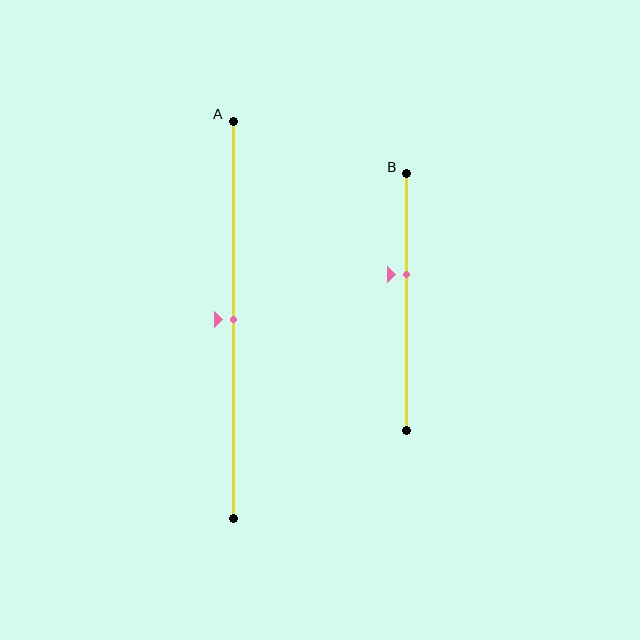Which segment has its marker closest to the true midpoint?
Segment A has its marker closest to the true midpoint.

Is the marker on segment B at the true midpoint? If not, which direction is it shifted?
No, the marker on segment B is shifted upward by about 11% of the segment length.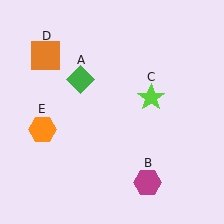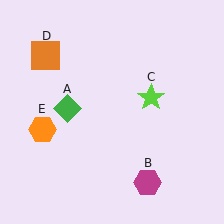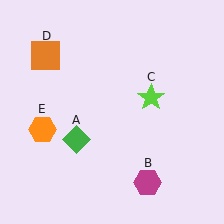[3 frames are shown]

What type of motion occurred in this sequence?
The green diamond (object A) rotated counterclockwise around the center of the scene.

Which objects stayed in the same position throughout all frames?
Magenta hexagon (object B) and lime star (object C) and orange square (object D) and orange hexagon (object E) remained stationary.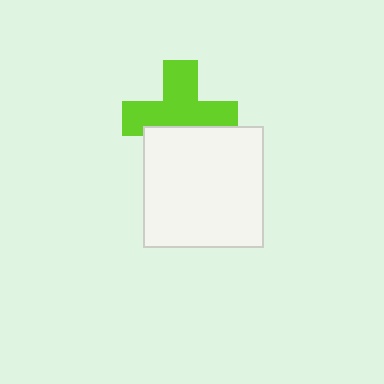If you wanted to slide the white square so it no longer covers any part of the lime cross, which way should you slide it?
Slide it down — that is the most direct way to separate the two shapes.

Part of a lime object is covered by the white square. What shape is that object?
It is a cross.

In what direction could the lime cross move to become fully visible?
The lime cross could move up. That would shift it out from behind the white square entirely.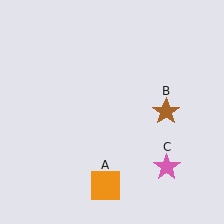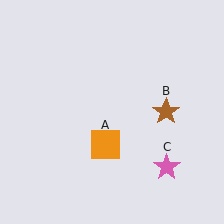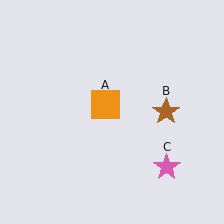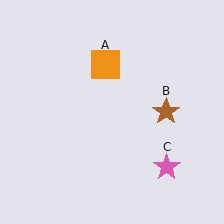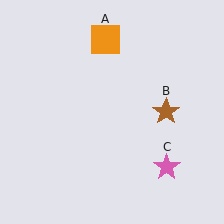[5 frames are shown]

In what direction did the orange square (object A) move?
The orange square (object A) moved up.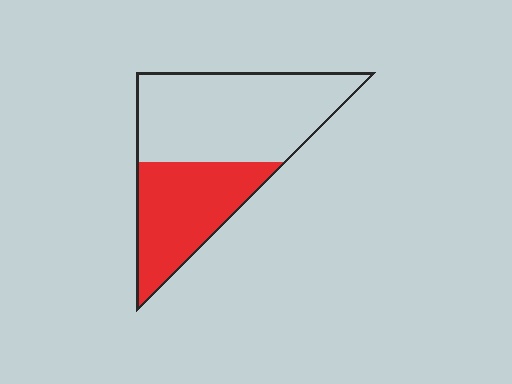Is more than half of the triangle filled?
No.